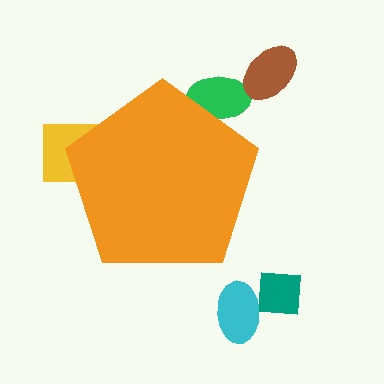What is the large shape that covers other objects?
An orange pentagon.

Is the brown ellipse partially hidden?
No, the brown ellipse is fully visible.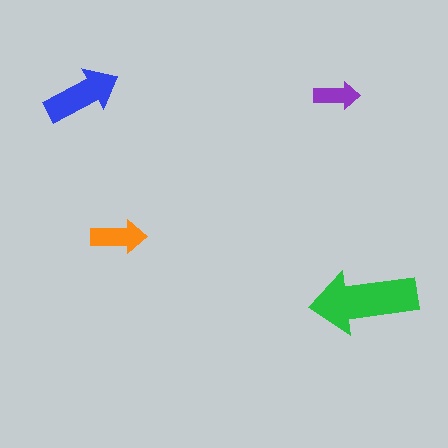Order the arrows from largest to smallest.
the green one, the blue one, the orange one, the purple one.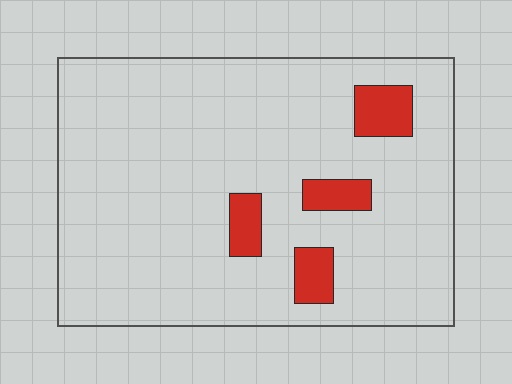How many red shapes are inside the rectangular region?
4.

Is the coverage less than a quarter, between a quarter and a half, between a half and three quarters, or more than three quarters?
Less than a quarter.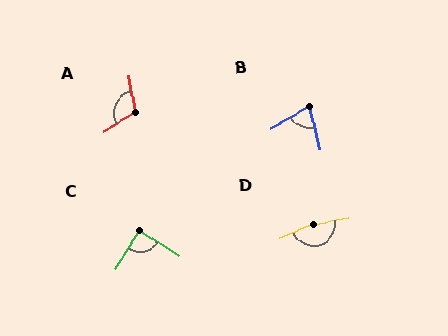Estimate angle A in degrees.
Approximately 111 degrees.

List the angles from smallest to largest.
B (75°), C (88°), A (111°), D (167°).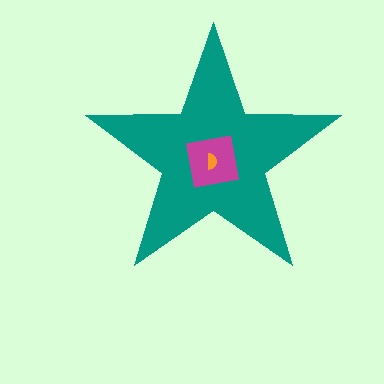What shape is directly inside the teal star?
The magenta square.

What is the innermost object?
The orange semicircle.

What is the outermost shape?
The teal star.